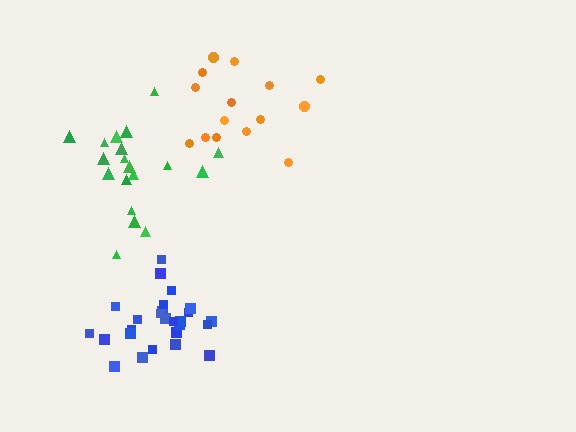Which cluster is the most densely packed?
Blue.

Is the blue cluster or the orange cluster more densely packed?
Blue.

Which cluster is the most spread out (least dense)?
Green.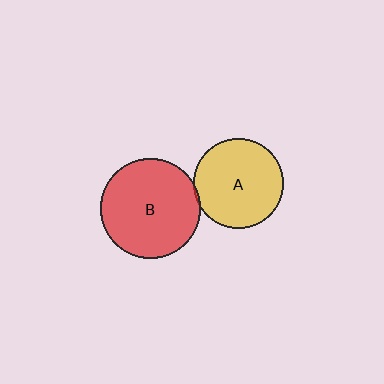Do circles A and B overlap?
Yes.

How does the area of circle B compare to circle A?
Approximately 1.2 times.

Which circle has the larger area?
Circle B (red).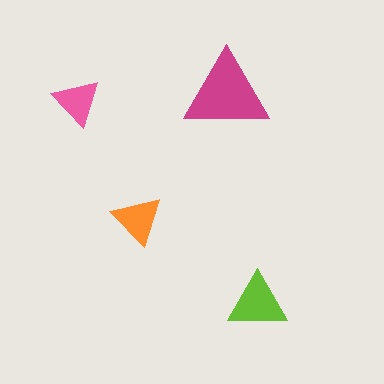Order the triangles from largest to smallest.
the magenta one, the lime one, the orange one, the pink one.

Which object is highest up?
The magenta triangle is topmost.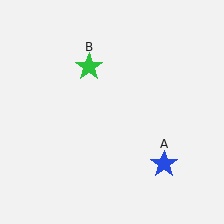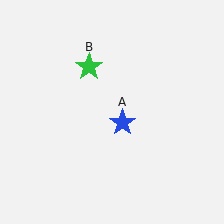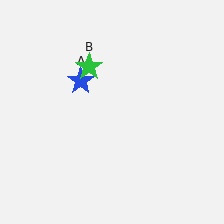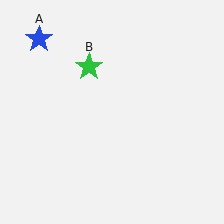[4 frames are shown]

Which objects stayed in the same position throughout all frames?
Green star (object B) remained stationary.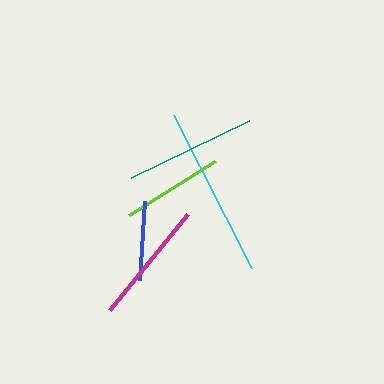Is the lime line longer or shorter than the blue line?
The lime line is longer than the blue line.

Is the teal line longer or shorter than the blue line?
The teal line is longer than the blue line.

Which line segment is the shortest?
The blue line is the shortest at approximately 79 pixels.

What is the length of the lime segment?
The lime segment is approximately 101 pixels long.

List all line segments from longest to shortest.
From longest to shortest: cyan, teal, magenta, lime, blue.